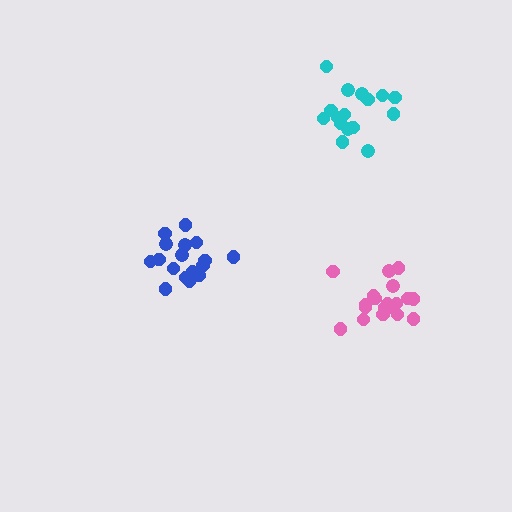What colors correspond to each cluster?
The clusters are colored: cyan, pink, blue.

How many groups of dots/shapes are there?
There are 3 groups.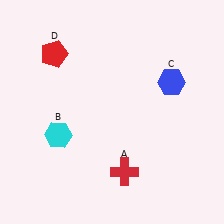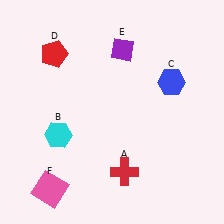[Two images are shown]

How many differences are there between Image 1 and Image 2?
There are 2 differences between the two images.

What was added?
A purple diamond (E), a pink square (F) were added in Image 2.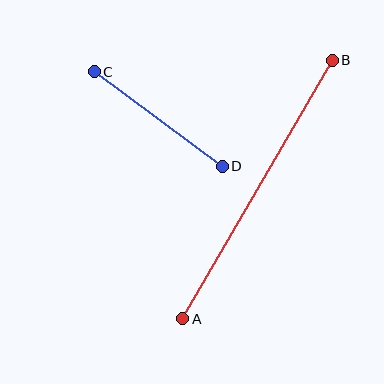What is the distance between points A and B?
The distance is approximately 299 pixels.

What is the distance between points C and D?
The distance is approximately 159 pixels.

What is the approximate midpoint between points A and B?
The midpoint is at approximately (258, 190) pixels.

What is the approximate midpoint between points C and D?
The midpoint is at approximately (158, 119) pixels.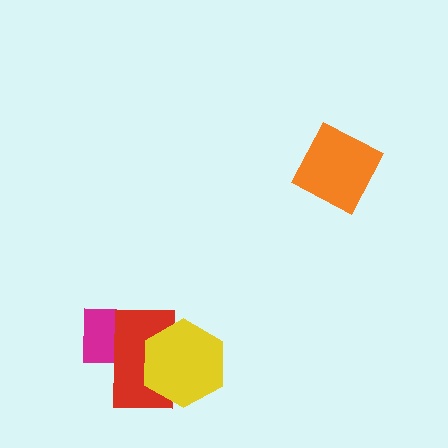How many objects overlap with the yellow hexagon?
1 object overlaps with the yellow hexagon.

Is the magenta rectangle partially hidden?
Yes, it is partially covered by another shape.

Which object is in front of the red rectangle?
The yellow hexagon is in front of the red rectangle.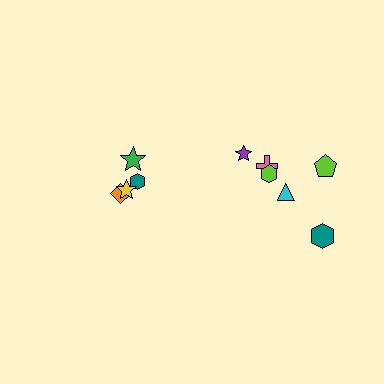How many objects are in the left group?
There are 4 objects.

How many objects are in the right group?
There are 6 objects.